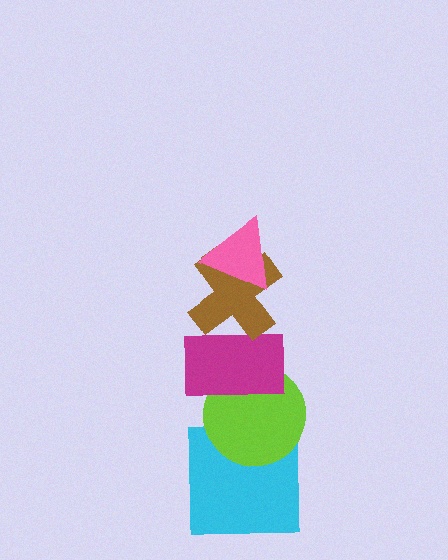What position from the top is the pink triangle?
The pink triangle is 1st from the top.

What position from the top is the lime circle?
The lime circle is 4th from the top.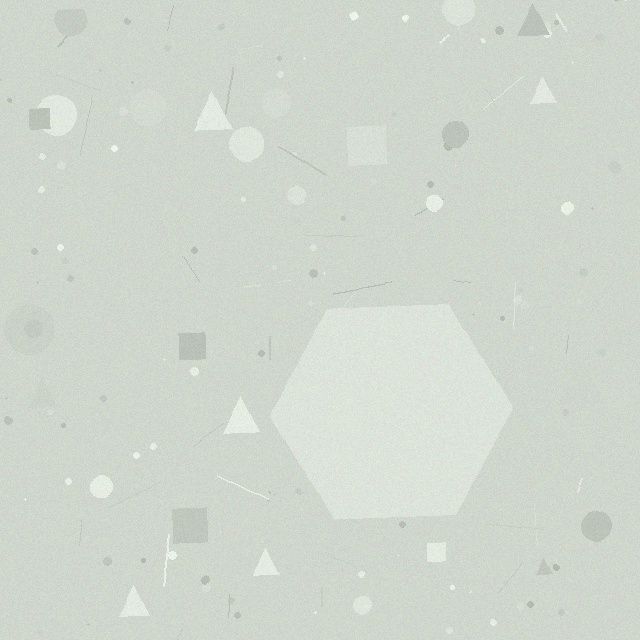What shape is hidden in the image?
A hexagon is hidden in the image.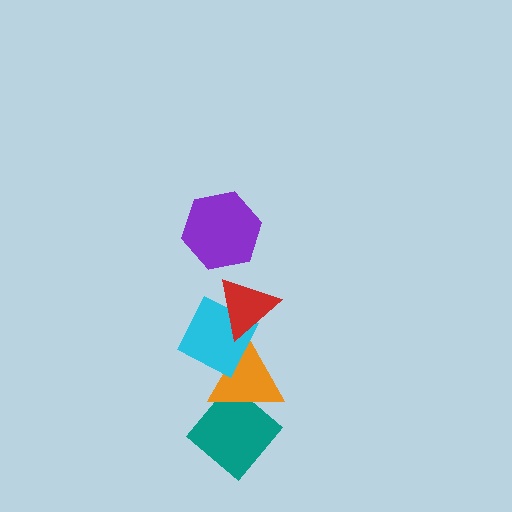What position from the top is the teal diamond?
The teal diamond is 5th from the top.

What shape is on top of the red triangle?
The purple hexagon is on top of the red triangle.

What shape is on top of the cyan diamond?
The red triangle is on top of the cyan diamond.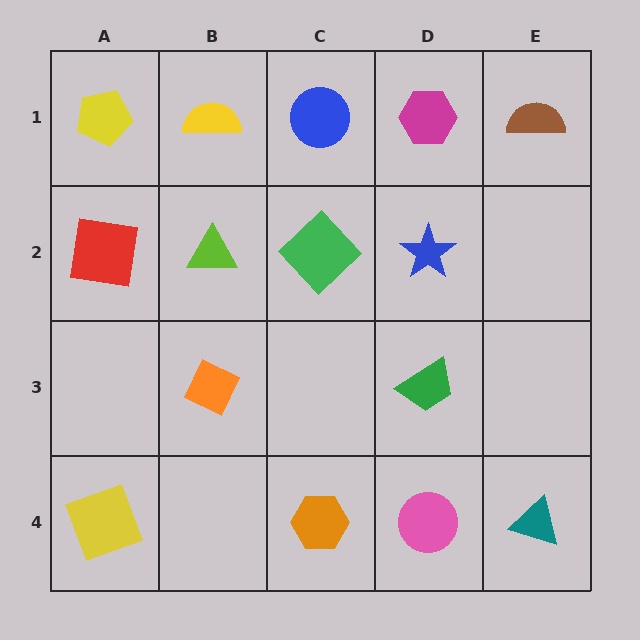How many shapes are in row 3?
2 shapes.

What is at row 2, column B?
A lime triangle.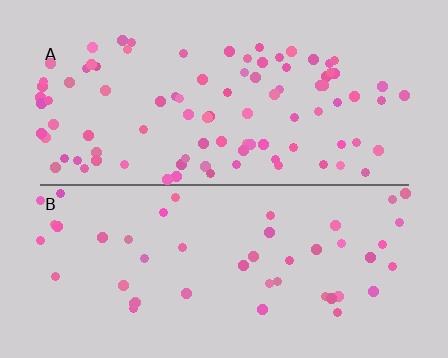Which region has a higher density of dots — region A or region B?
A (the top).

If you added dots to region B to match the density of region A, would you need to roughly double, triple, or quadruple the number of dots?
Approximately double.